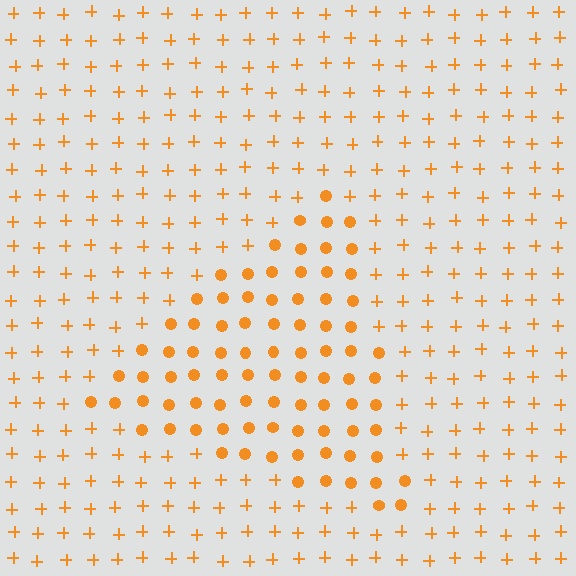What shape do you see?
I see a triangle.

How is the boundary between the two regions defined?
The boundary is defined by a change in element shape: circles inside vs. plus signs outside. All elements share the same color and spacing.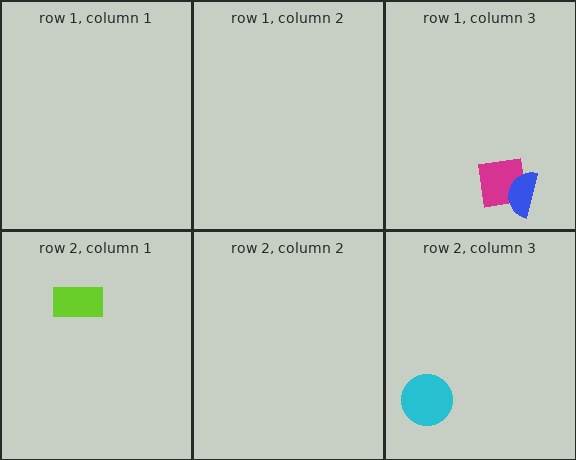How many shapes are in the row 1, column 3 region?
2.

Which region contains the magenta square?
The row 1, column 3 region.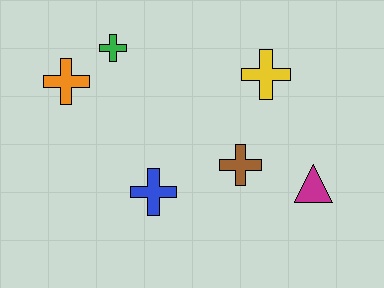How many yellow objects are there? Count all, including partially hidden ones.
There is 1 yellow object.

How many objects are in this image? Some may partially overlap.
There are 6 objects.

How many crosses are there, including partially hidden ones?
There are 5 crosses.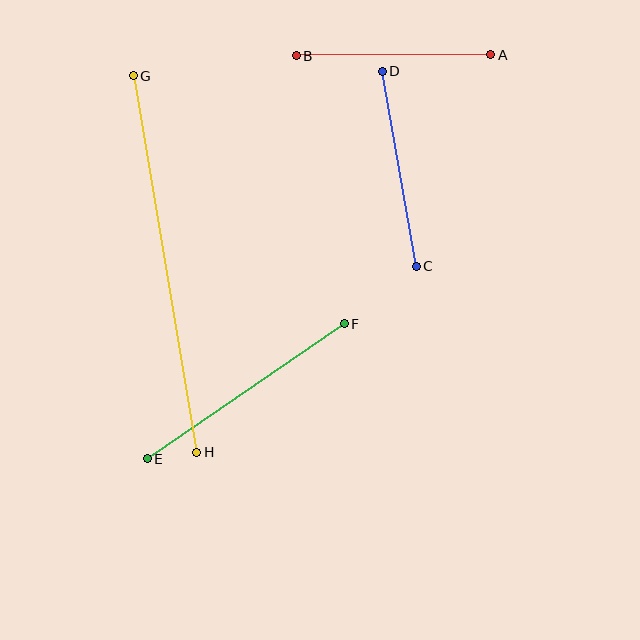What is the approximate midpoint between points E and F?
The midpoint is at approximately (246, 391) pixels.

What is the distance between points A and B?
The distance is approximately 194 pixels.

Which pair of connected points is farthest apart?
Points G and H are farthest apart.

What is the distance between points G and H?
The distance is approximately 381 pixels.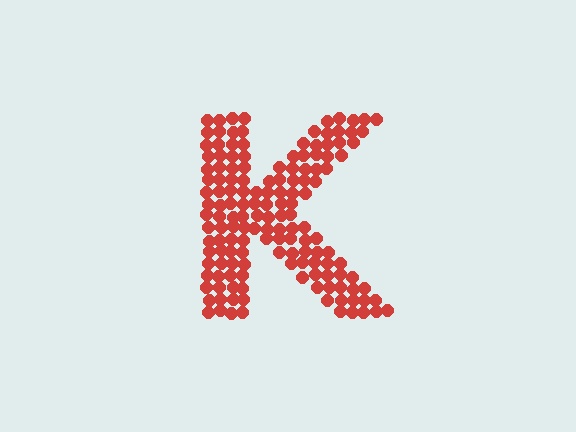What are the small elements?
The small elements are circles.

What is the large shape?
The large shape is the letter K.